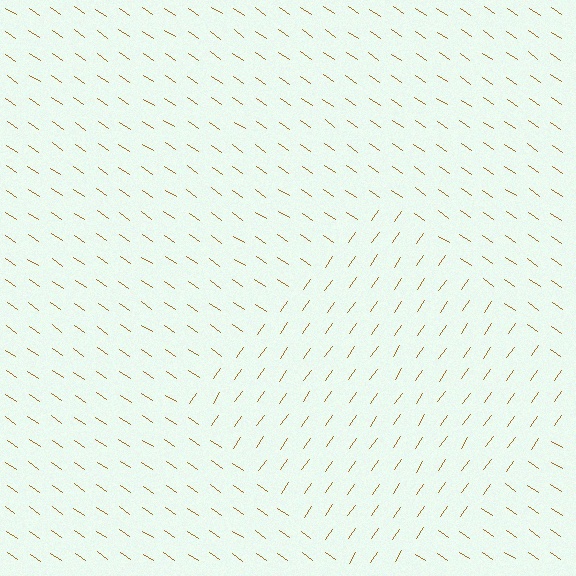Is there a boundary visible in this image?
Yes, there is a texture boundary formed by a change in line orientation.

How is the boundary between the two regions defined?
The boundary is defined purely by a change in line orientation (approximately 90 degrees difference). All lines are the same color and thickness.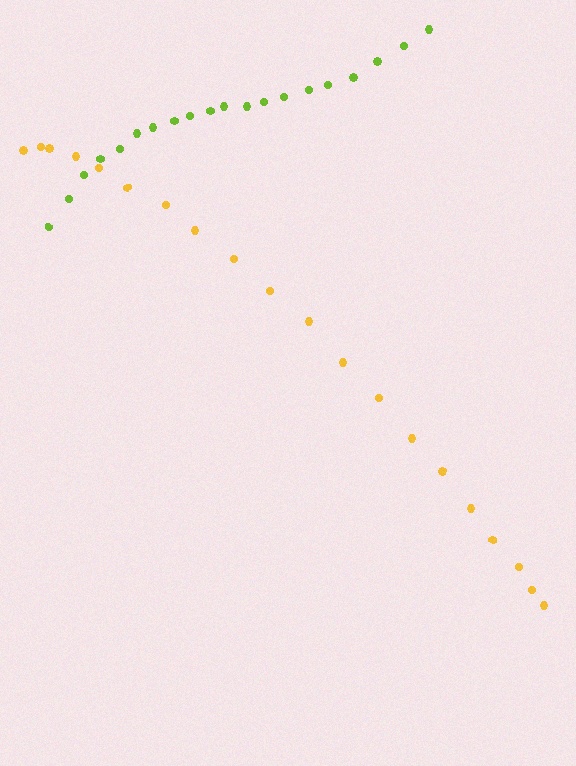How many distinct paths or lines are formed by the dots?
There are 2 distinct paths.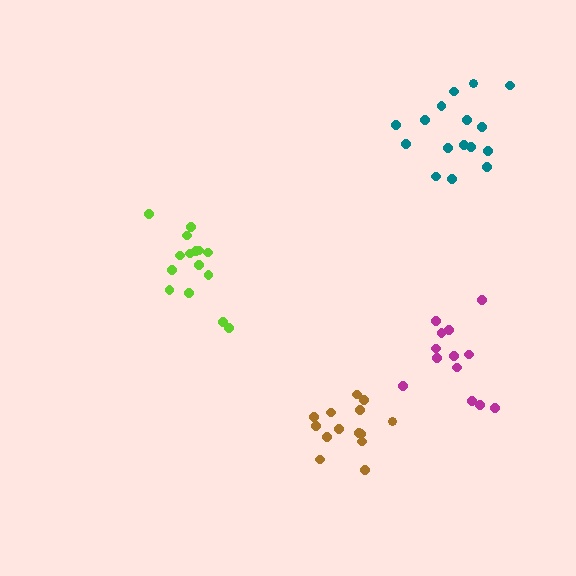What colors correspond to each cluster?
The clusters are colored: lime, brown, magenta, teal.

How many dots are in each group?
Group 1: 15 dots, Group 2: 14 dots, Group 3: 13 dots, Group 4: 16 dots (58 total).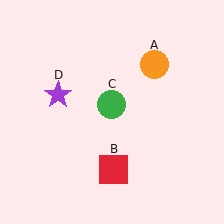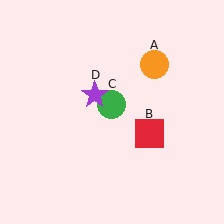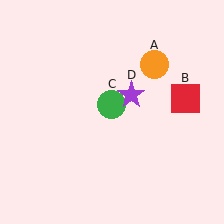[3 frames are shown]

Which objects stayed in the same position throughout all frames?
Orange circle (object A) and green circle (object C) remained stationary.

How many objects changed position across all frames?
2 objects changed position: red square (object B), purple star (object D).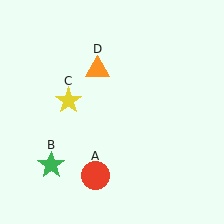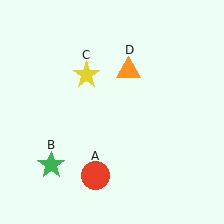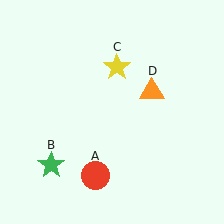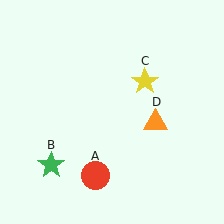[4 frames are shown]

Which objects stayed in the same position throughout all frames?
Red circle (object A) and green star (object B) remained stationary.